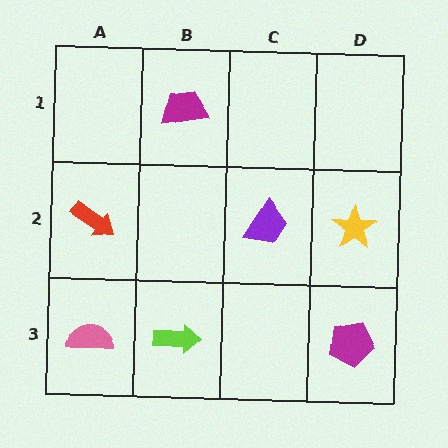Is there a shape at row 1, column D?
No, that cell is empty.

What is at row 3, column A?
A pink semicircle.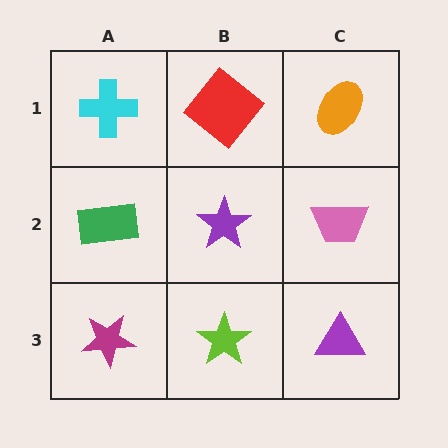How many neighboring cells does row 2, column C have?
3.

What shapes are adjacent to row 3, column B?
A purple star (row 2, column B), a magenta star (row 3, column A), a purple triangle (row 3, column C).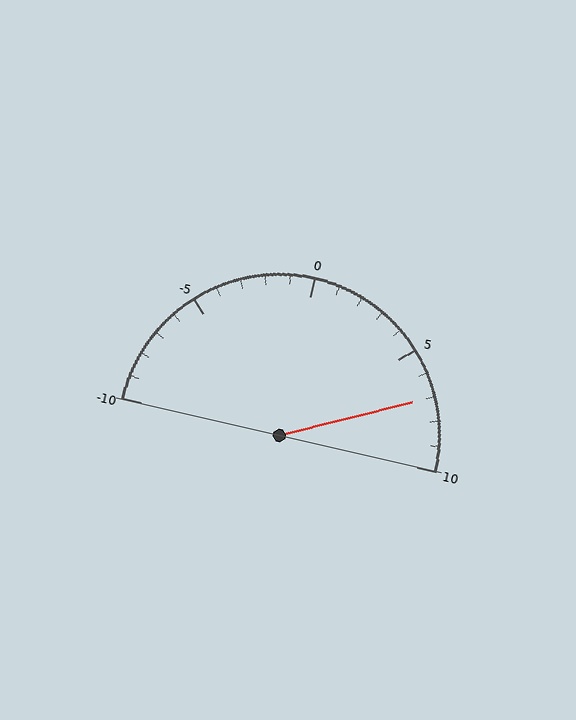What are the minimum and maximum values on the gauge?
The gauge ranges from -10 to 10.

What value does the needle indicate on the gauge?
The needle indicates approximately 7.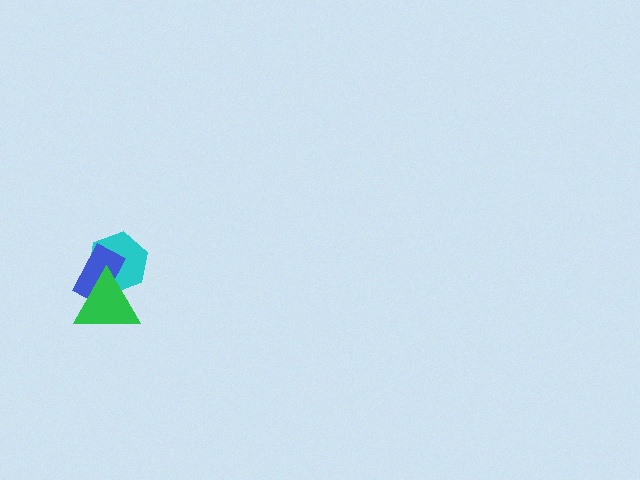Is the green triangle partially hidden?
No, no other shape covers it.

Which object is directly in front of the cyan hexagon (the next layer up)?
The blue rectangle is directly in front of the cyan hexagon.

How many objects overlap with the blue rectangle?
2 objects overlap with the blue rectangle.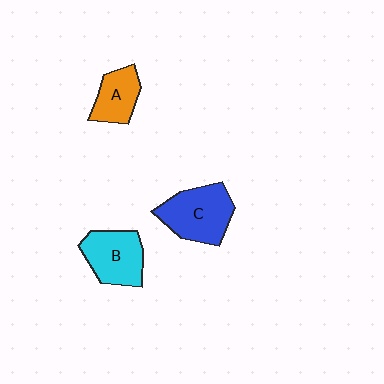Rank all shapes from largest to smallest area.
From largest to smallest: C (blue), B (cyan), A (orange).